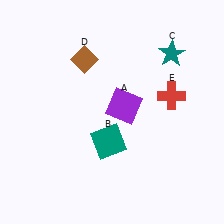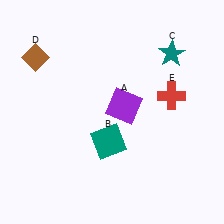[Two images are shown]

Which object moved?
The brown diamond (D) moved left.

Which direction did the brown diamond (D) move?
The brown diamond (D) moved left.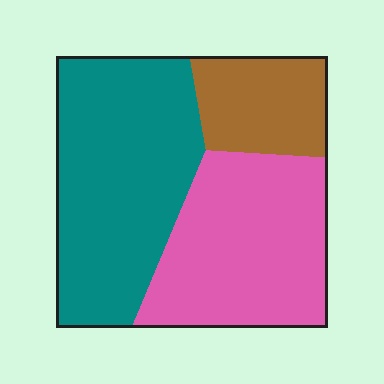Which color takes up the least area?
Brown, at roughly 15%.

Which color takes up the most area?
Teal, at roughly 45%.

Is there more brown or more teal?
Teal.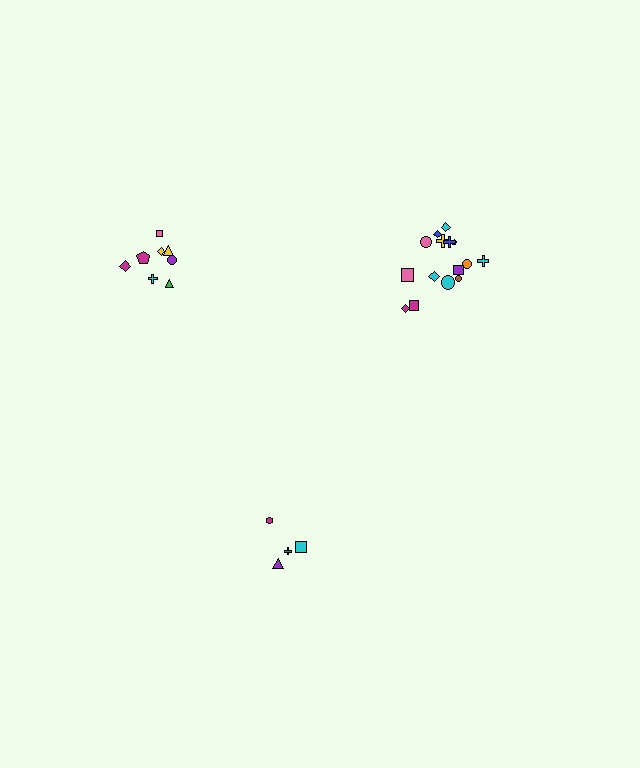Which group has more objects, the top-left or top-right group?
The top-right group.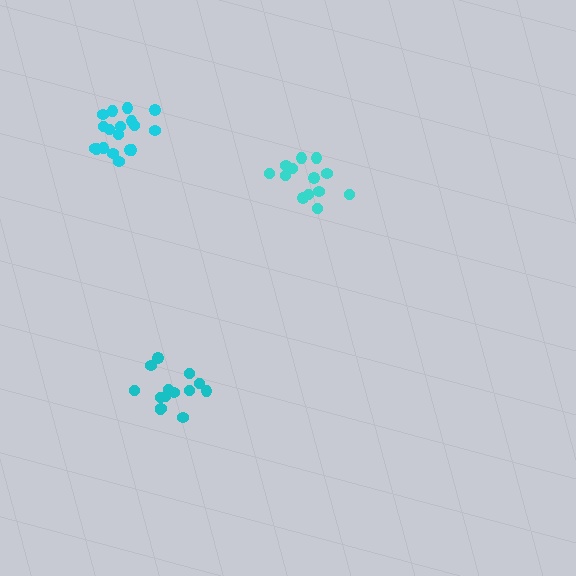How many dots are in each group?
Group 1: 18 dots, Group 2: 13 dots, Group 3: 14 dots (45 total).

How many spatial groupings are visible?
There are 3 spatial groupings.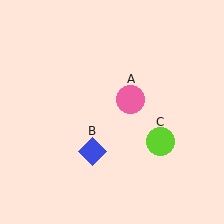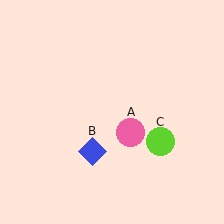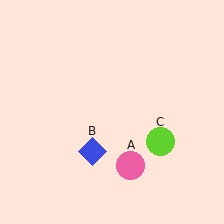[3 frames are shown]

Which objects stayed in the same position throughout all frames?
Blue diamond (object B) and lime circle (object C) remained stationary.